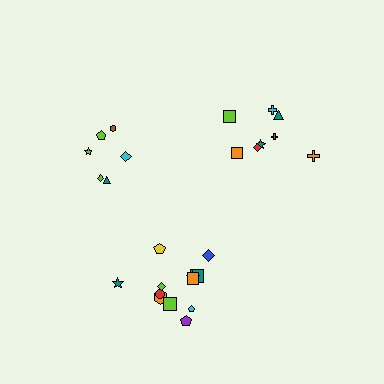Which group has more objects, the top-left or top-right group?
The top-right group.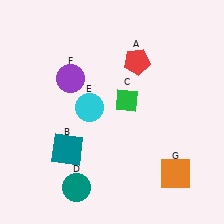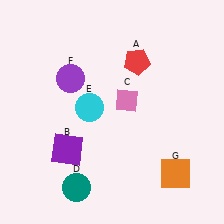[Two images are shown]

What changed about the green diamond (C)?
In Image 1, C is green. In Image 2, it changed to pink.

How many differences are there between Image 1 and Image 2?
There are 2 differences between the two images.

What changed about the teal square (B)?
In Image 1, B is teal. In Image 2, it changed to purple.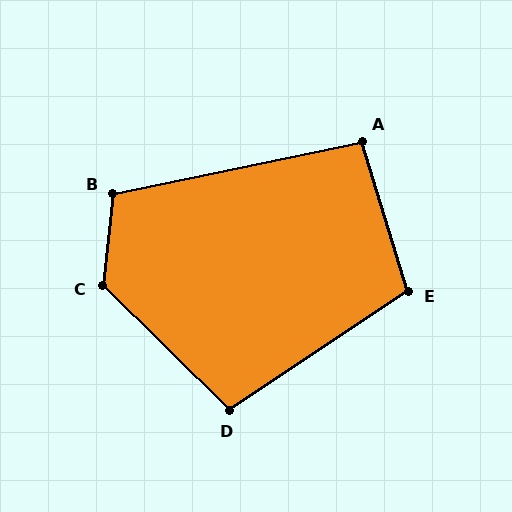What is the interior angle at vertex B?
Approximately 108 degrees (obtuse).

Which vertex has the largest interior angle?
C, at approximately 128 degrees.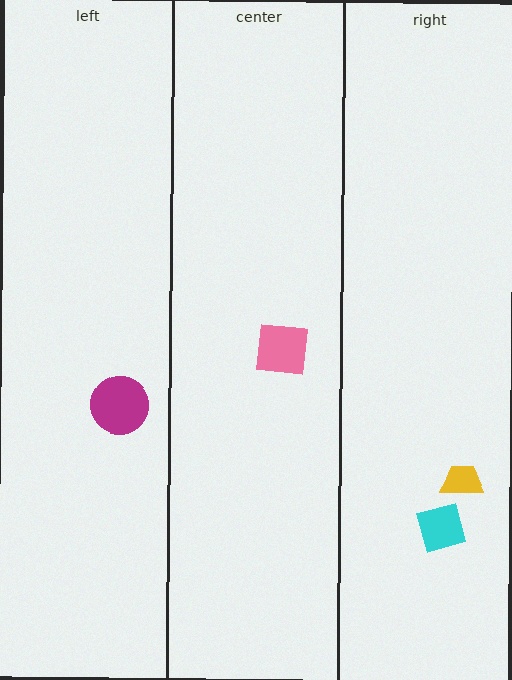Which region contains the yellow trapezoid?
The right region.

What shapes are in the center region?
The pink square.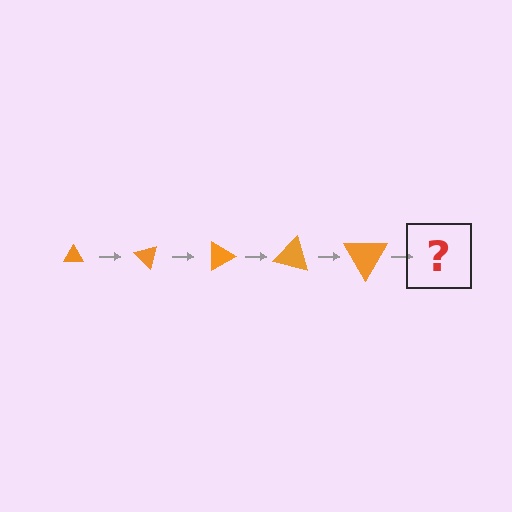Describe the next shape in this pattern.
It should be a triangle, larger than the previous one and rotated 225 degrees from the start.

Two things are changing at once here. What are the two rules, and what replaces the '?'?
The two rules are that the triangle grows larger each step and it rotates 45 degrees each step. The '?' should be a triangle, larger than the previous one and rotated 225 degrees from the start.